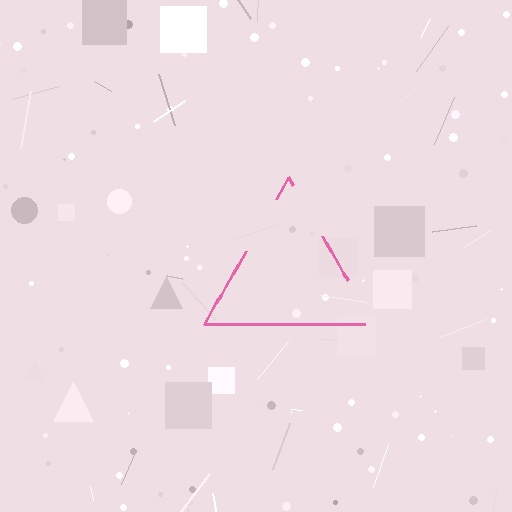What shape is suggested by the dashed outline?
The dashed outline suggests a triangle.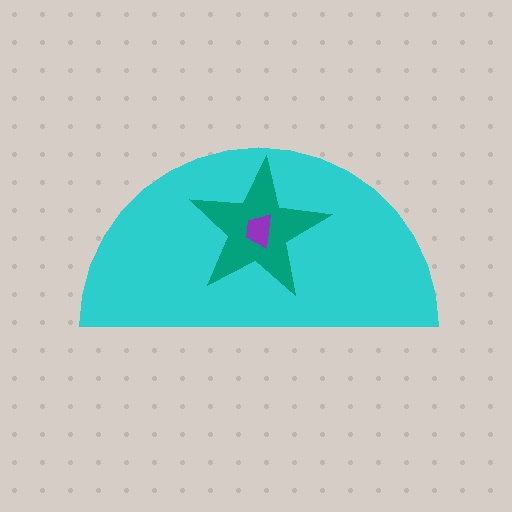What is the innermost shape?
The purple trapezoid.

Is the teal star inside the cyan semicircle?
Yes.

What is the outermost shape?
The cyan semicircle.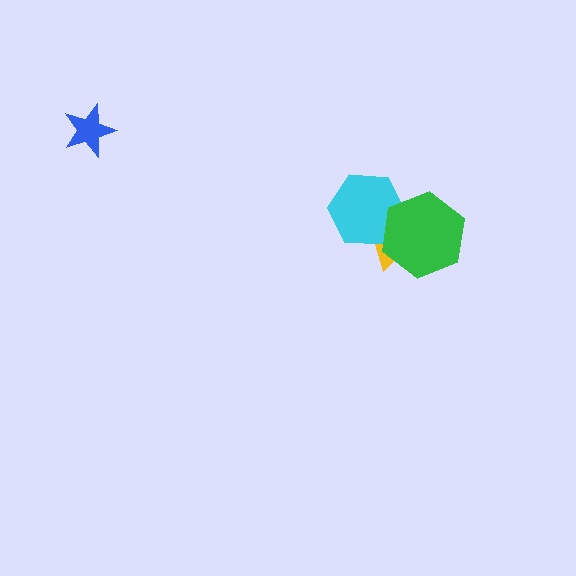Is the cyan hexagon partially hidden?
Yes, it is partially covered by another shape.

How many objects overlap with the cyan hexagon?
2 objects overlap with the cyan hexagon.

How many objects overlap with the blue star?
0 objects overlap with the blue star.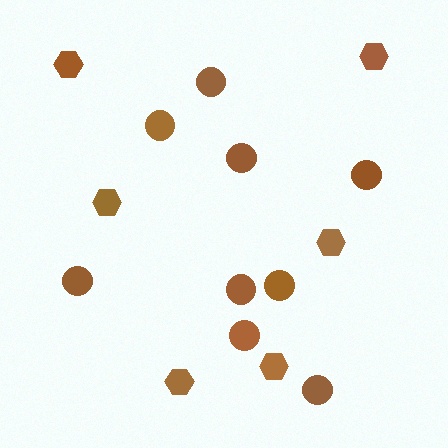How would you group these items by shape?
There are 2 groups: one group of hexagons (6) and one group of circles (9).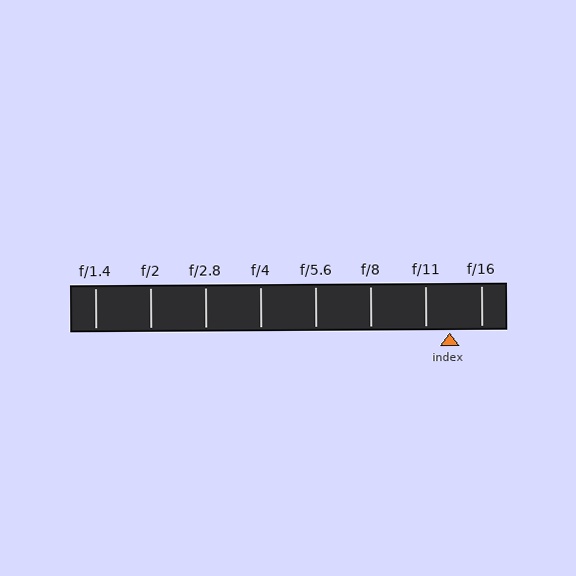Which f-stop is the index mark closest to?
The index mark is closest to f/11.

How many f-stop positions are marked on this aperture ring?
There are 8 f-stop positions marked.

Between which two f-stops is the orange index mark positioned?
The index mark is between f/11 and f/16.